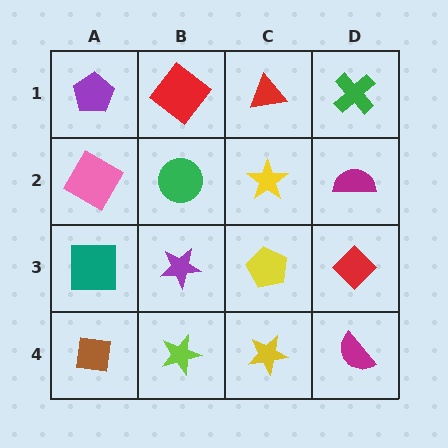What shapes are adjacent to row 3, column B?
A green circle (row 2, column B), a lime star (row 4, column B), a teal square (row 3, column A), a yellow pentagon (row 3, column C).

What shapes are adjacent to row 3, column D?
A magenta semicircle (row 2, column D), a magenta semicircle (row 4, column D), a yellow pentagon (row 3, column C).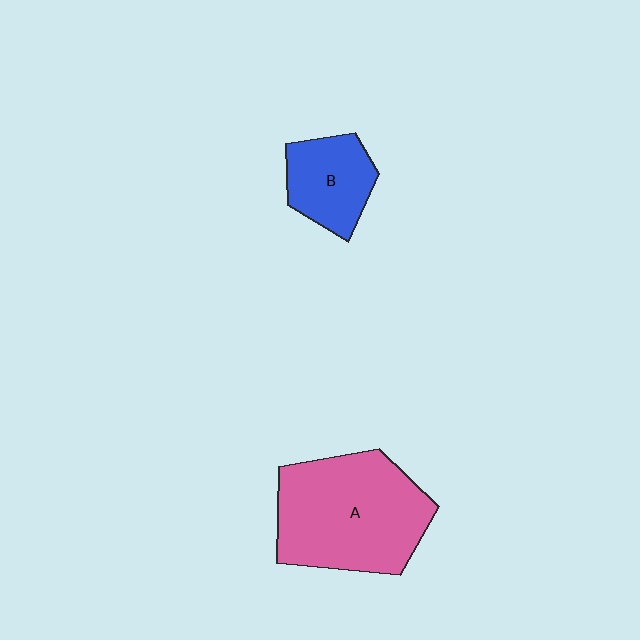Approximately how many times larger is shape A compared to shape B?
Approximately 2.2 times.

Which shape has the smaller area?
Shape B (blue).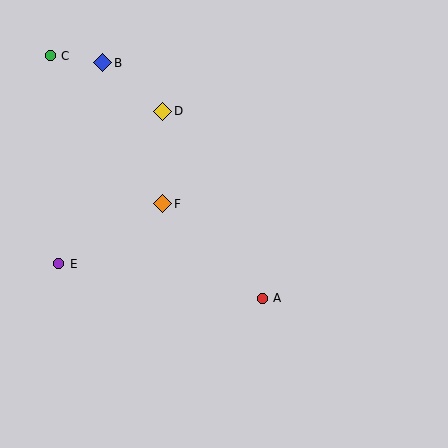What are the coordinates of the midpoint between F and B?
The midpoint between F and B is at (133, 133).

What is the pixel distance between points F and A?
The distance between F and A is 137 pixels.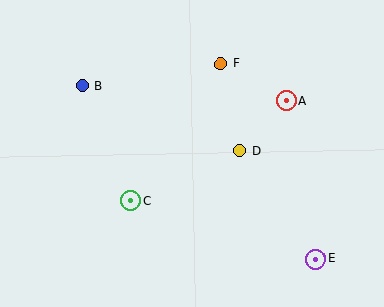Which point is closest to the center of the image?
Point D at (239, 151) is closest to the center.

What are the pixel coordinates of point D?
Point D is at (239, 151).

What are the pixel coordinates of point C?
Point C is at (131, 201).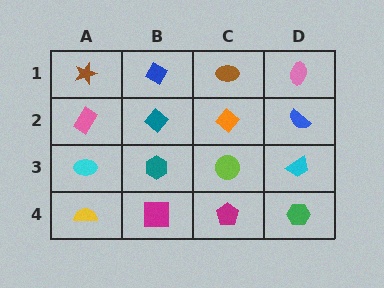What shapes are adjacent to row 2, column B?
A blue diamond (row 1, column B), a teal hexagon (row 3, column B), a pink rectangle (row 2, column A), an orange diamond (row 2, column C).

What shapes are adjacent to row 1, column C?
An orange diamond (row 2, column C), a blue diamond (row 1, column B), a pink ellipse (row 1, column D).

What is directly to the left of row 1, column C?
A blue diamond.